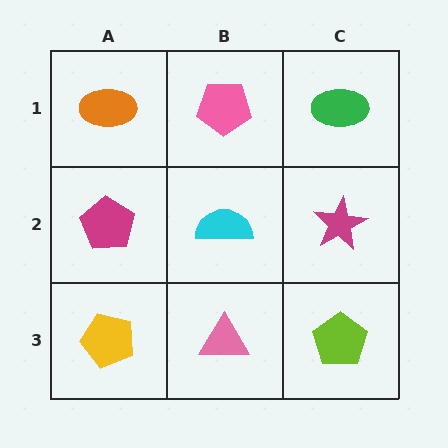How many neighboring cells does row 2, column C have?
3.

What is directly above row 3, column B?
A cyan semicircle.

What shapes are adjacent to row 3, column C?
A magenta star (row 2, column C), a pink triangle (row 3, column B).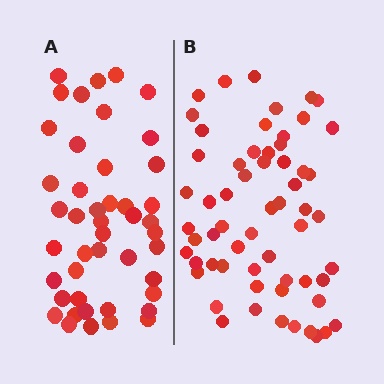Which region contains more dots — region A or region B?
Region B (the right region) has more dots.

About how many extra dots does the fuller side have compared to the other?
Region B has approximately 15 more dots than region A.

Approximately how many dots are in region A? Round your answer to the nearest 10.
About 40 dots. (The exact count is 45, which rounds to 40.)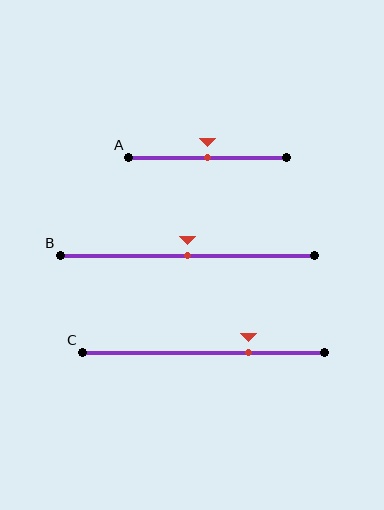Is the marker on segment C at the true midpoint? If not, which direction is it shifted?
No, the marker on segment C is shifted to the right by about 19% of the segment length.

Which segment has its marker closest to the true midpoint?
Segment A has its marker closest to the true midpoint.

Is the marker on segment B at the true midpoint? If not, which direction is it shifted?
Yes, the marker on segment B is at the true midpoint.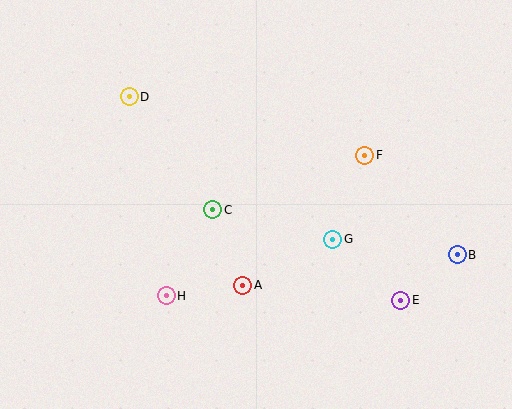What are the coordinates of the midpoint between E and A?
The midpoint between E and A is at (322, 293).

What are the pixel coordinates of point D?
Point D is at (129, 97).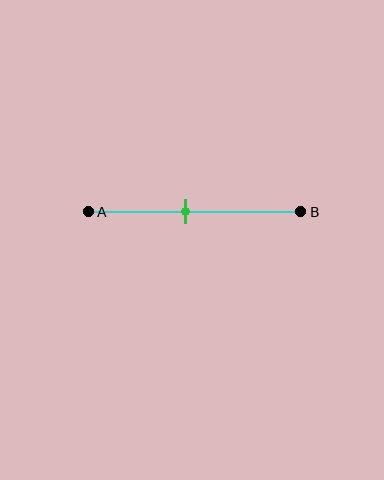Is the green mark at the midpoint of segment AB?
No, the mark is at about 45% from A, not at the 50% midpoint.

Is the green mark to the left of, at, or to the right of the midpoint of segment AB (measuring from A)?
The green mark is to the left of the midpoint of segment AB.